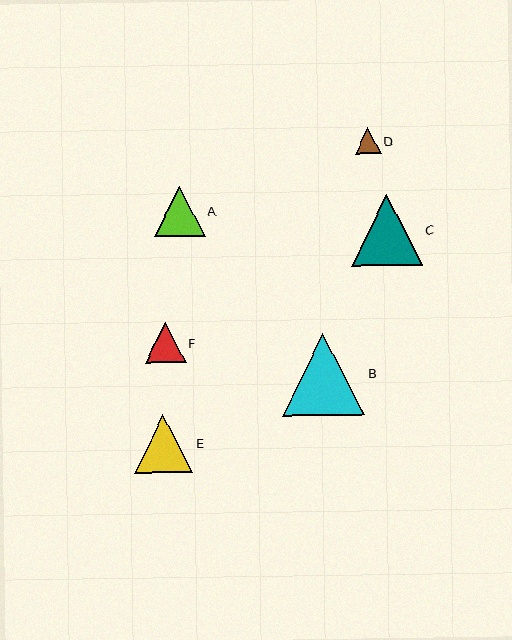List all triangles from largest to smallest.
From largest to smallest: B, C, E, A, F, D.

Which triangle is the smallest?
Triangle D is the smallest with a size of approximately 26 pixels.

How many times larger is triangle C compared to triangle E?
Triangle C is approximately 1.2 times the size of triangle E.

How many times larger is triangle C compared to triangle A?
Triangle C is approximately 1.4 times the size of triangle A.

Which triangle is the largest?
Triangle B is the largest with a size of approximately 82 pixels.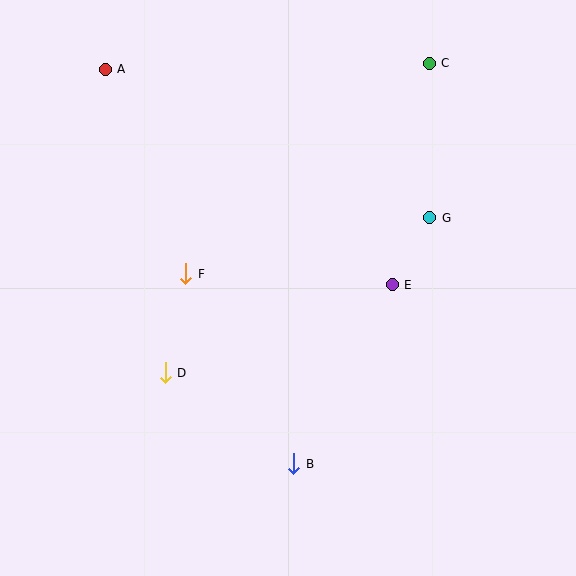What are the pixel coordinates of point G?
Point G is at (430, 218).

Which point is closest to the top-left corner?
Point A is closest to the top-left corner.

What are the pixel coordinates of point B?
Point B is at (294, 464).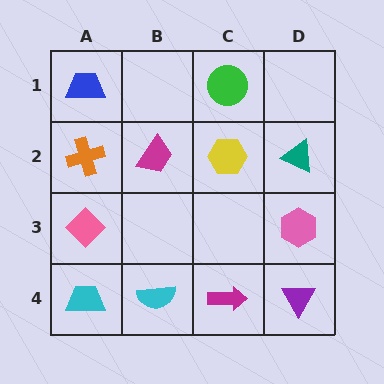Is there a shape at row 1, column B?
No, that cell is empty.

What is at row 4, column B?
A cyan semicircle.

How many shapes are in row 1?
2 shapes.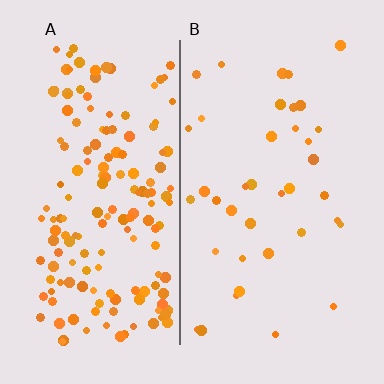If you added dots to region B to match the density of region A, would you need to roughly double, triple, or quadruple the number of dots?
Approximately quadruple.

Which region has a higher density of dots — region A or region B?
A (the left).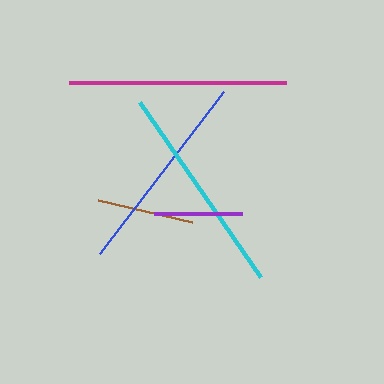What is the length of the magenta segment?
The magenta segment is approximately 218 pixels long.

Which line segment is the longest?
The magenta line is the longest at approximately 218 pixels.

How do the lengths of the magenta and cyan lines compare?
The magenta and cyan lines are approximately the same length.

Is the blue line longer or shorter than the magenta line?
The magenta line is longer than the blue line.